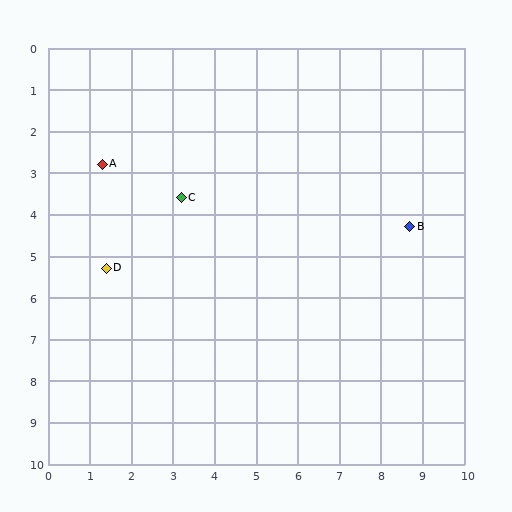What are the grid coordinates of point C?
Point C is at approximately (3.2, 3.6).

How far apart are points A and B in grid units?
Points A and B are about 7.6 grid units apart.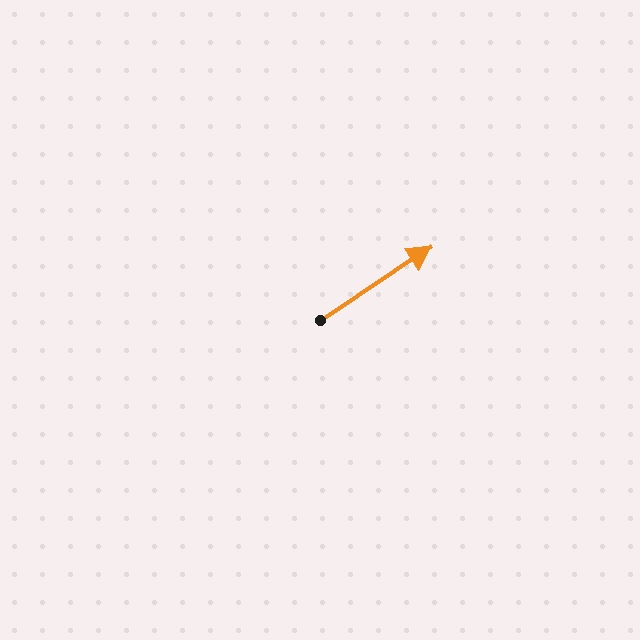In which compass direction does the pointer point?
Northeast.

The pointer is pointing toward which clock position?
Roughly 2 o'clock.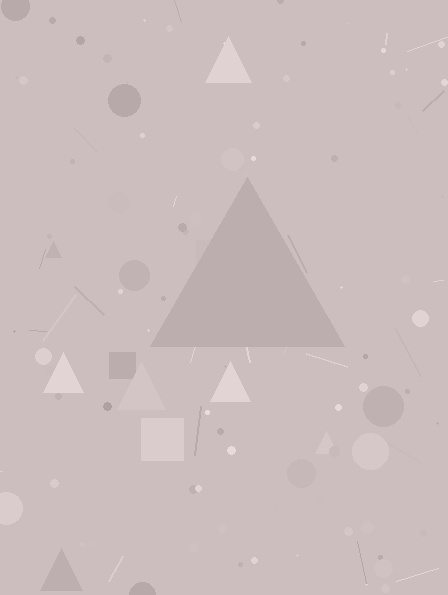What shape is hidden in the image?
A triangle is hidden in the image.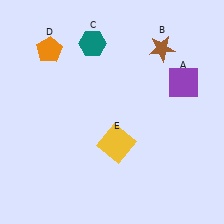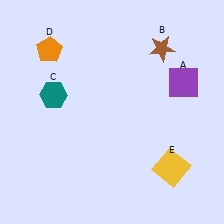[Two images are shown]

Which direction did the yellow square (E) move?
The yellow square (E) moved right.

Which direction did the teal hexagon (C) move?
The teal hexagon (C) moved down.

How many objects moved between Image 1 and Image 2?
2 objects moved between the two images.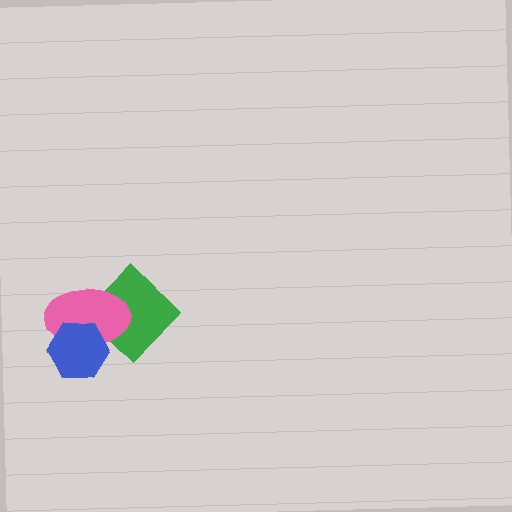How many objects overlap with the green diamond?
2 objects overlap with the green diamond.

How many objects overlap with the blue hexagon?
2 objects overlap with the blue hexagon.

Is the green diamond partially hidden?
Yes, it is partially covered by another shape.